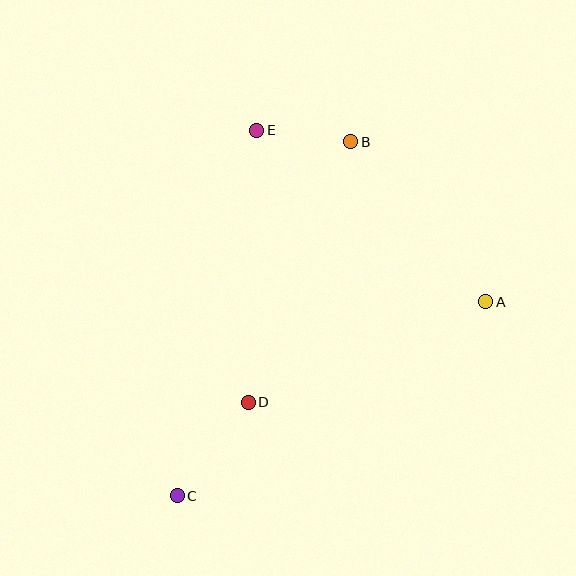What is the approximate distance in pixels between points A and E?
The distance between A and E is approximately 286 pixels.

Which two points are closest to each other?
Points B and E are closest to each other.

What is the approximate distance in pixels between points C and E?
The distance between C and E is approximately 374 pixels.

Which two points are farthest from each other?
Points B and C are farthest from each other.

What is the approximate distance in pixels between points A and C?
The distance between A and C is approximately 365 pixels.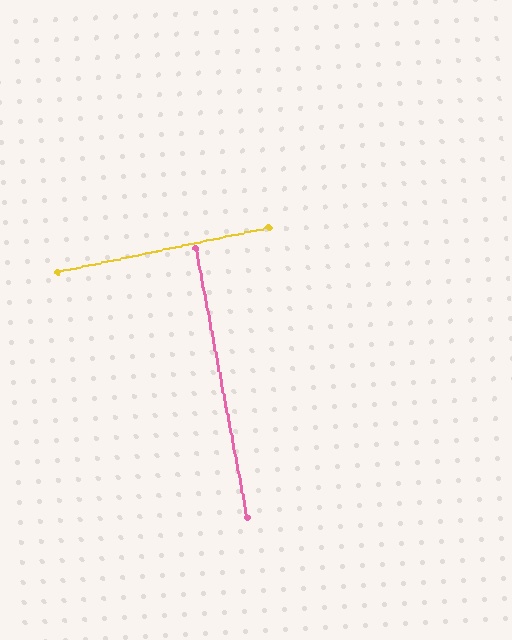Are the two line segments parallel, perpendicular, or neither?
Perpendicular — they meet at approximately 89°.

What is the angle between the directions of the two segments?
Approximately 89 degrees.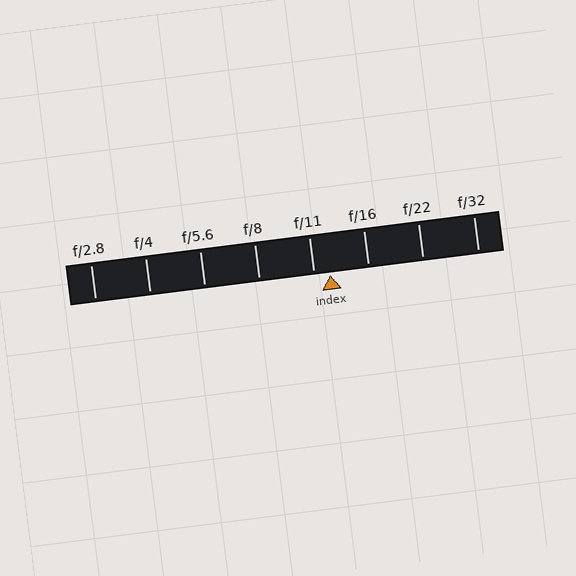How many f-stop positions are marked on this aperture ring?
There are 8 f-stop positions marked.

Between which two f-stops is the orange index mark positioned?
The index mark is between f/11 and f/16.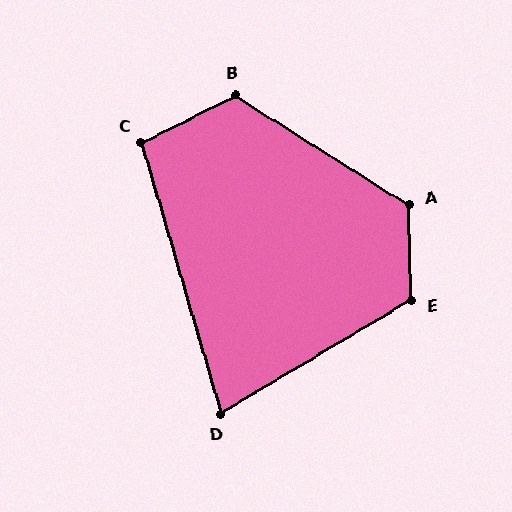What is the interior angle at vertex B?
Approximately 121 degrees (obtuse).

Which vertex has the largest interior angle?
A, at approximately 123 degrees.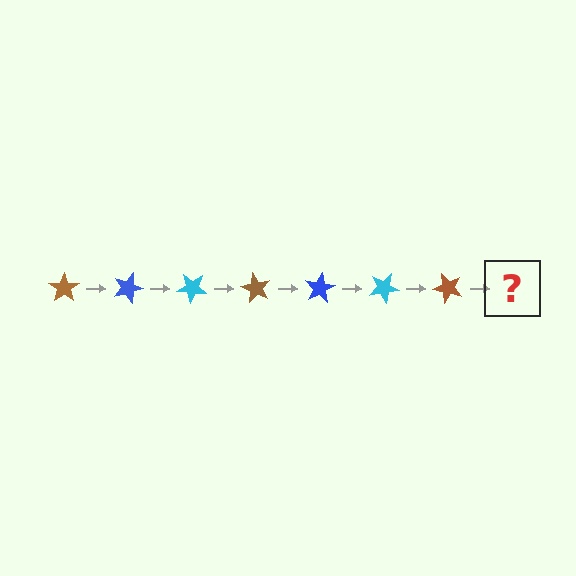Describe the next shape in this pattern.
It should be a blue star, rotated 140 degrees from the start.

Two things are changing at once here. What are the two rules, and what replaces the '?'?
The two rules are that it rotates 20 degrees each step and the color cycles through brown, blue, and cyan. The '?' should be a blue star, rotated 140 degrees from the start.